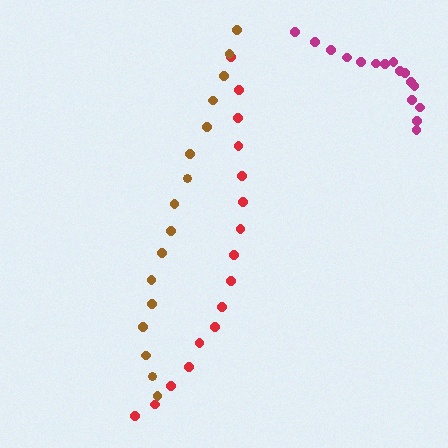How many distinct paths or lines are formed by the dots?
There are 3 distinct paths.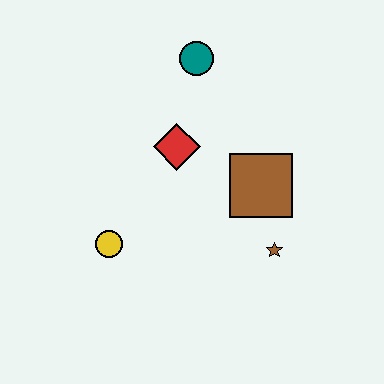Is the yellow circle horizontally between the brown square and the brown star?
No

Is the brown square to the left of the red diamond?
No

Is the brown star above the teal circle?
No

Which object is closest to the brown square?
The brown star is closest to the brown square.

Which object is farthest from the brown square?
The yellow circle is farthest from the brown square.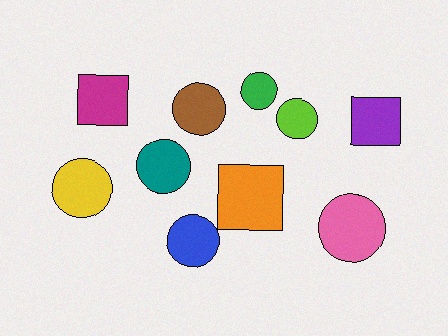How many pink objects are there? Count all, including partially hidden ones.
There is 1 pink object.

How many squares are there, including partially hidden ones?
There are 3 squares.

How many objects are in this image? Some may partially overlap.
There are 10 objects.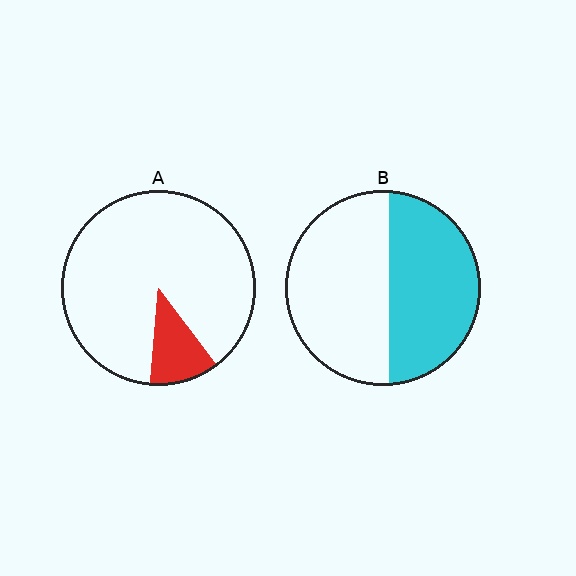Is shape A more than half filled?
No.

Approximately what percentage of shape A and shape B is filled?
A is approximately 10% and B is approximately 45%.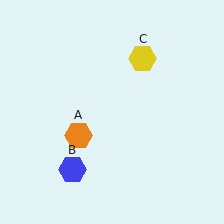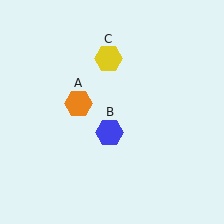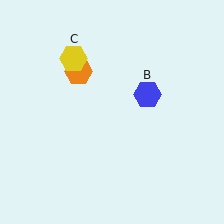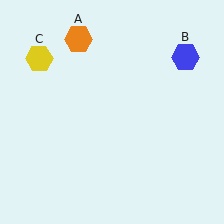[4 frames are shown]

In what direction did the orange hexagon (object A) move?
The orange hexagon (object A) moved up.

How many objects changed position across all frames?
3 objects changed position: orange hexagon (object A), blue hexagon (object B), yellow hexagon (object C).